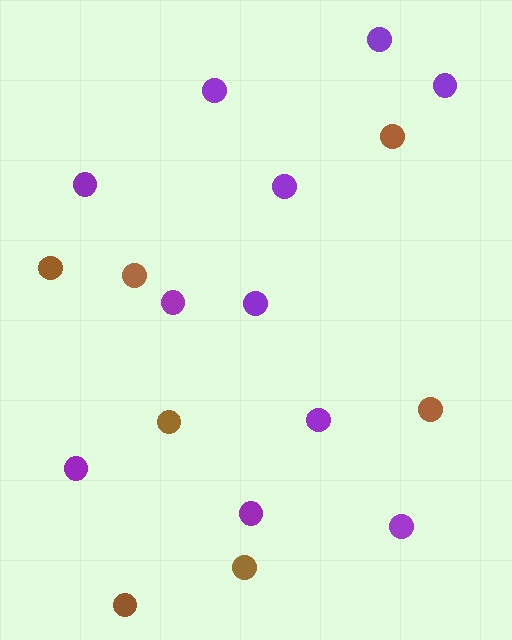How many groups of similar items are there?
There are 2 groups: one group of brown circles (7) and one group of purple circles (11).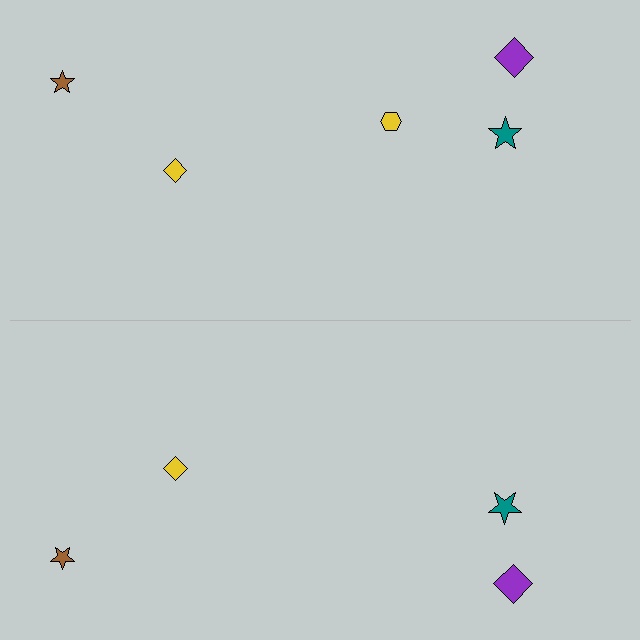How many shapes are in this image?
There are 9 shapes in this image.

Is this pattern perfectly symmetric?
No, the pattern is not perfectly symmetric. A yellow hexagon is missing from the bottom side.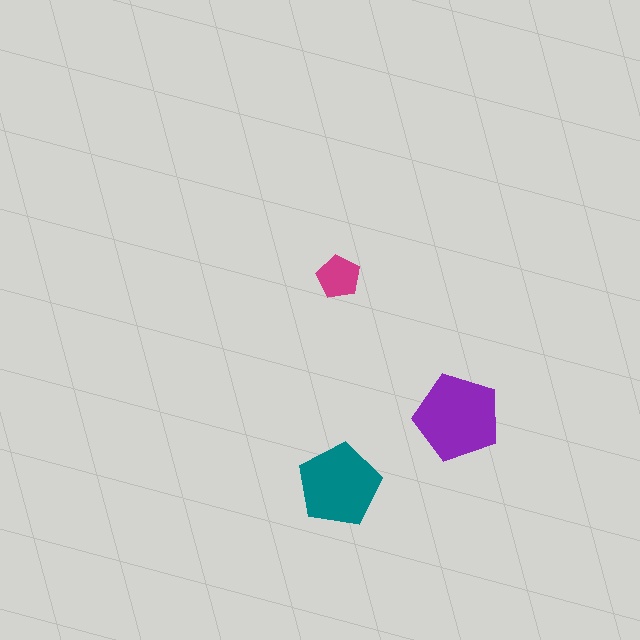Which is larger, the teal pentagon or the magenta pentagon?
The teal one.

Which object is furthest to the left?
The magenta pentagon is leftmost.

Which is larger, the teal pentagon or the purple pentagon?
The purple one.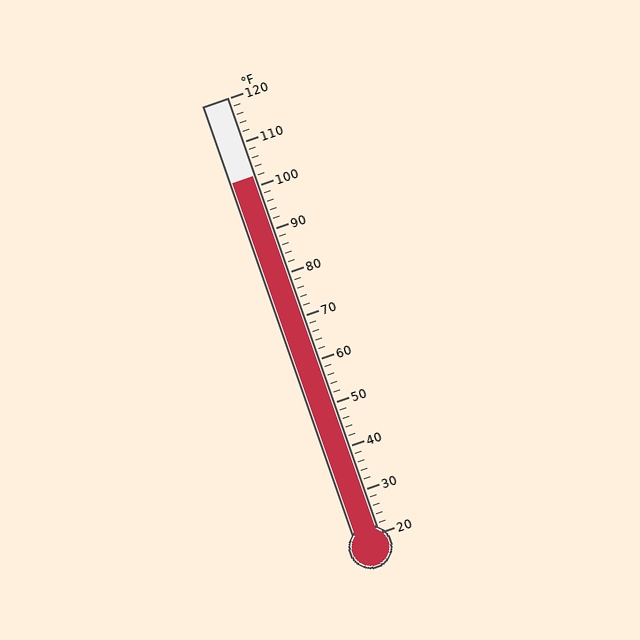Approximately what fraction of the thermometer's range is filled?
The thermometer is filled to approximately 80% of its range.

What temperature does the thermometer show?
The thermometer shows approximately 102°F.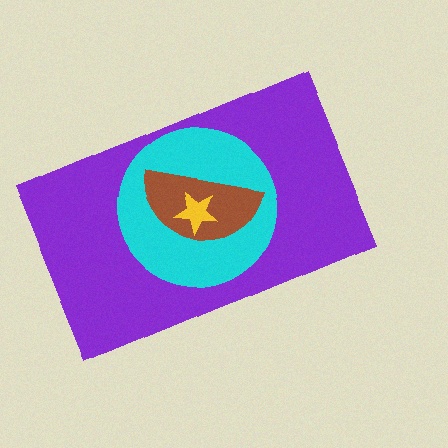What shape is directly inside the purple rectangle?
The cyan circle.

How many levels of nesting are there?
4.